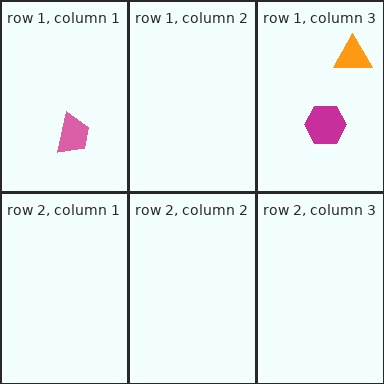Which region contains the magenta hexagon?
The row 1, column 3 region.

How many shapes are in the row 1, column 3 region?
2.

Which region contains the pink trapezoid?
The row 1, column 1 region.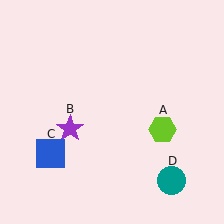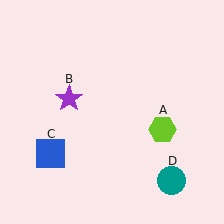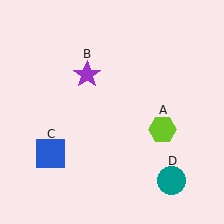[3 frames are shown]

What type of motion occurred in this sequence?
The purple star (object B) rotated clockwise around the center of the scene.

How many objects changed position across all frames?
1 object changed position: purple star (object B).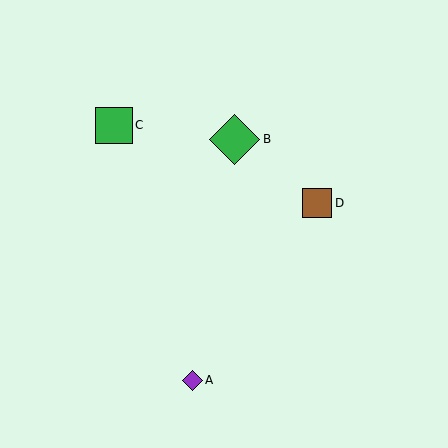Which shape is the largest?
The green diamond (labeled B) is the largest.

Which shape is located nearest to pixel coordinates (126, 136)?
The green square (labeled C) at (114, 125) is nearest to that location.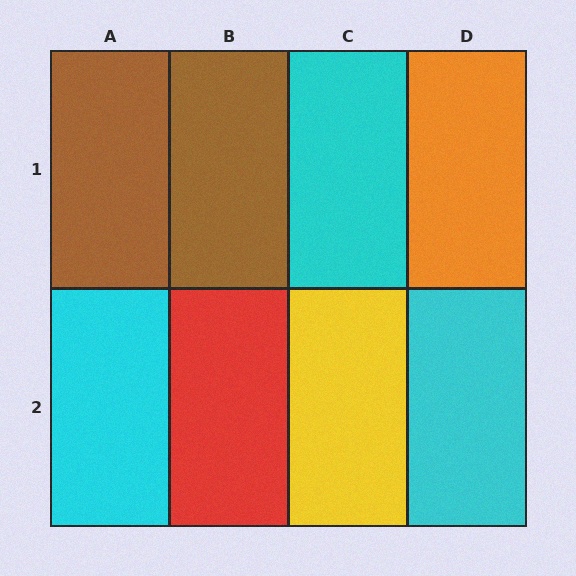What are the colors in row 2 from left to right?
Cyan, red, yellow, cyan.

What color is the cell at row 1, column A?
Brown.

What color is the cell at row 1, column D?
Orange.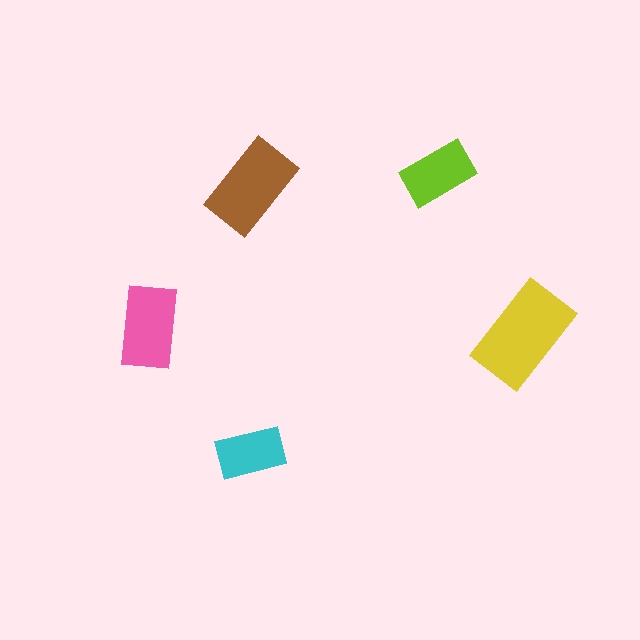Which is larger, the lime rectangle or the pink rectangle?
The pink one.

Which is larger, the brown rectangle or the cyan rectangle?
The brown one.